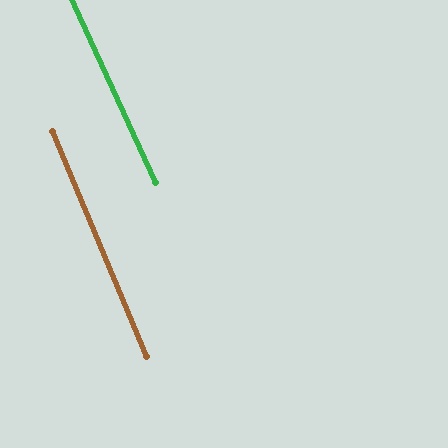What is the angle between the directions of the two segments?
Approximately 2 degrees.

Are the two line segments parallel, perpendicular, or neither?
Parallel — their directions differ by only 1.6°.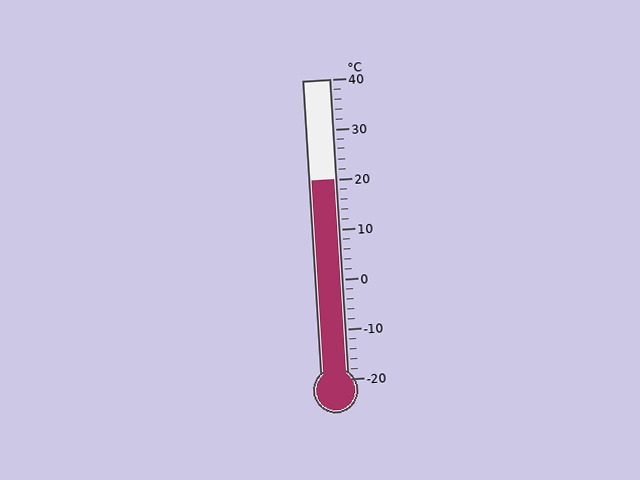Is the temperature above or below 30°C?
The temperature is below 30°C.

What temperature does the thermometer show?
The thermometer shows approximately 20°C.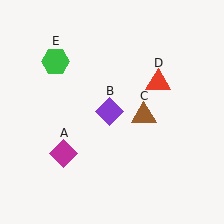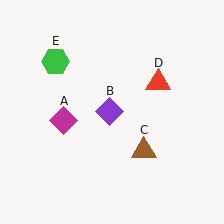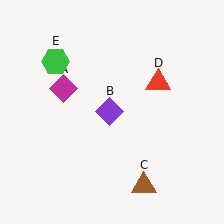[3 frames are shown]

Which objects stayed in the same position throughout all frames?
Purple diamond (object B) and red triangle (object D) and green hexagon (object E) remained stationary.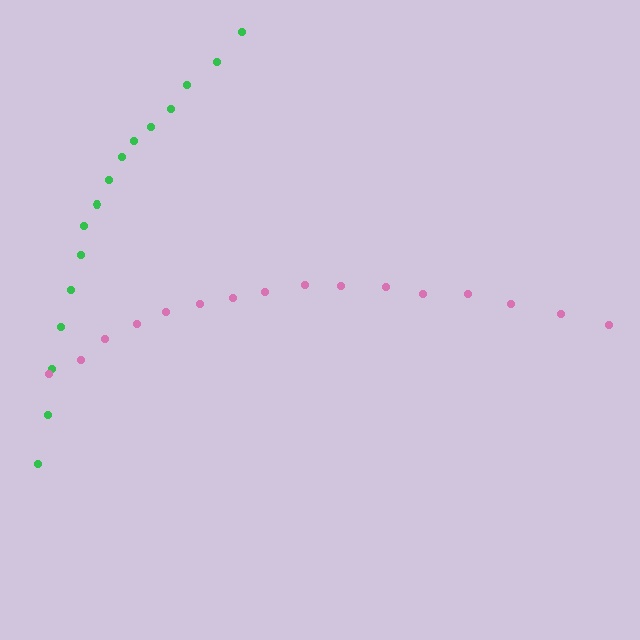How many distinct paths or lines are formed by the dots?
There are 2 distinct paths.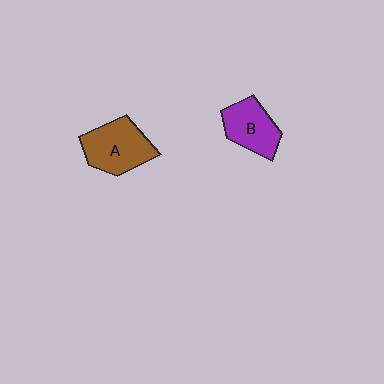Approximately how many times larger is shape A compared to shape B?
Approximately 1.3 times.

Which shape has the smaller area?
Shape B (purple).